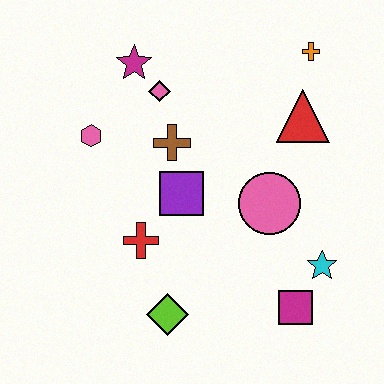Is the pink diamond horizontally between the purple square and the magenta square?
No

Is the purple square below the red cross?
No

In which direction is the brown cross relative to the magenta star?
The brown cross is below the magenta star.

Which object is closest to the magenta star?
The pink diamond is closest to the magenta star.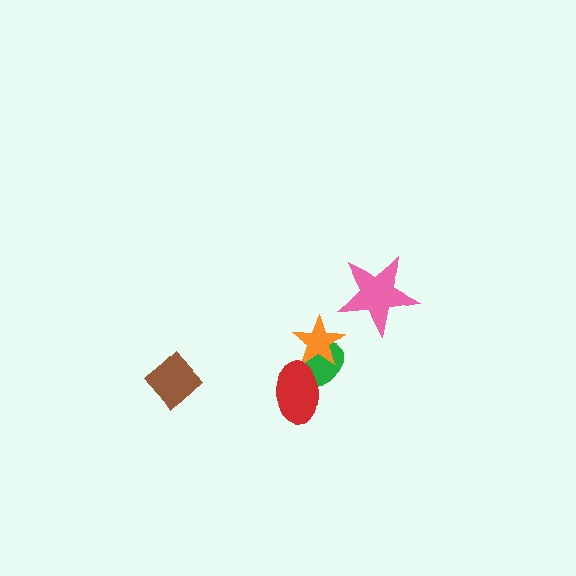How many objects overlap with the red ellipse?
1 object overlaps with the red ellipse.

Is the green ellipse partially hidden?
Yes, it is partially covered by another shape.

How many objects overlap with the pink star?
0 objects overlap with the pink star.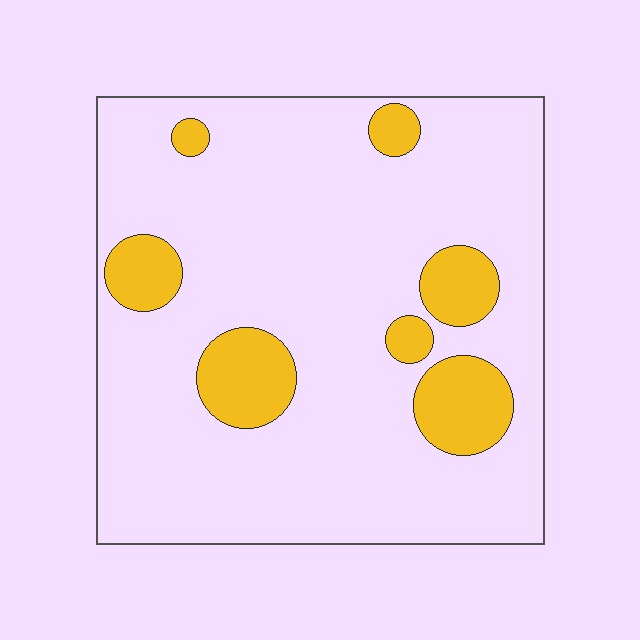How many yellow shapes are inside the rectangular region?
7.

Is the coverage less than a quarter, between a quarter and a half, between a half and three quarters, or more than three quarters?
Less than a quarter.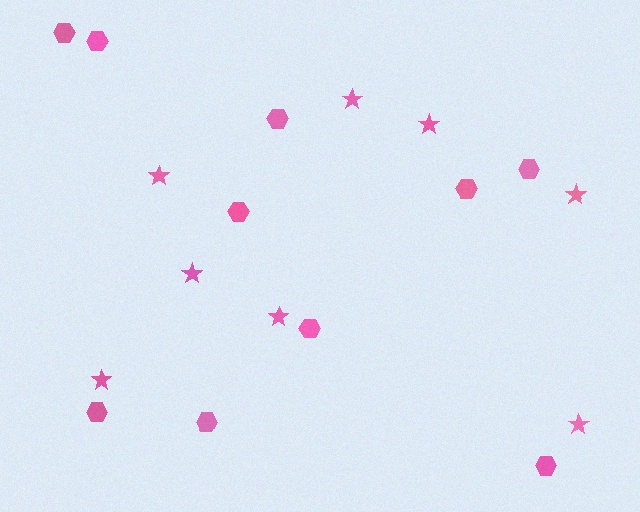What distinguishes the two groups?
There are 2 groups: one group of hexagons (10) and one group of stars (8).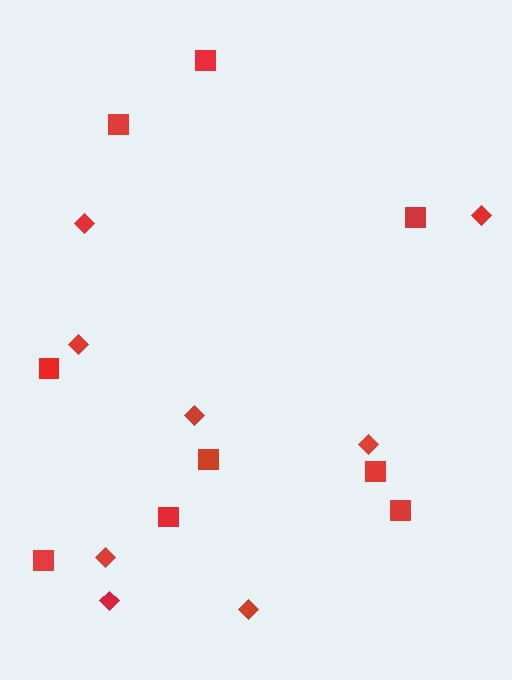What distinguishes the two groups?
There are 2 groups: one group of diamonds (8) and one group of squares (9).